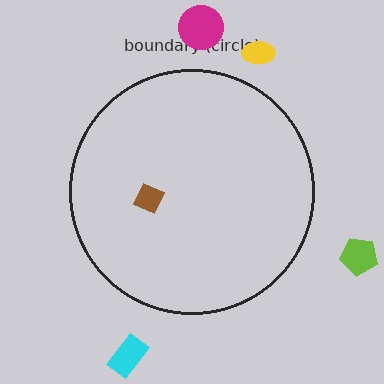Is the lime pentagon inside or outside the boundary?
Outside.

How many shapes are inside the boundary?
1 inside, 4 outside.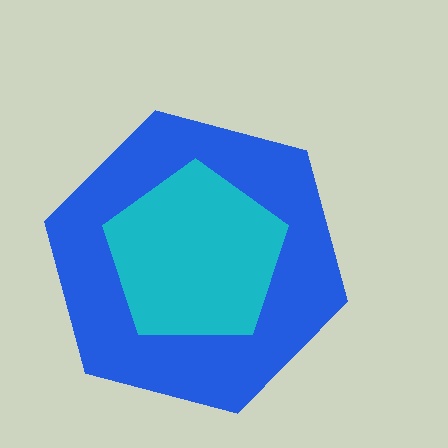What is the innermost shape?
The cyan pentagon.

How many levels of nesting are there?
2.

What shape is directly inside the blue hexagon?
The cyan pentagon.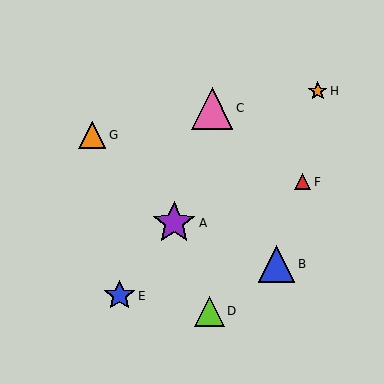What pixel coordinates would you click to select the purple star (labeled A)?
Click at (174, 223) to select the purple star A.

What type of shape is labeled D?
Shape D is a lime triangle.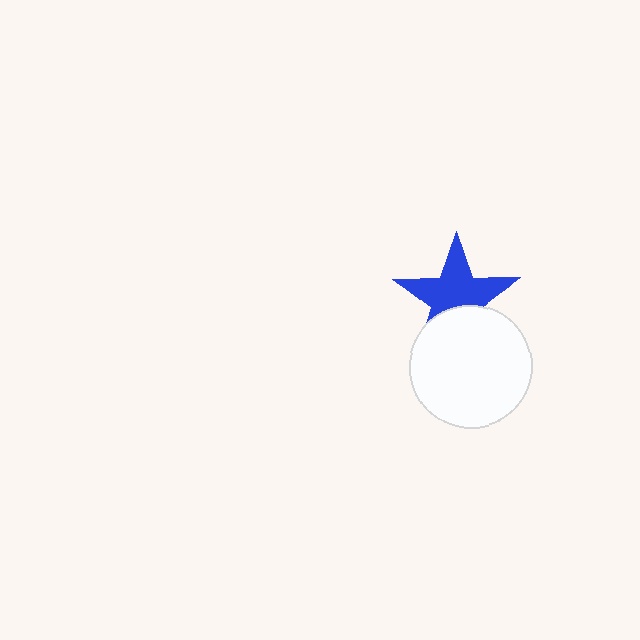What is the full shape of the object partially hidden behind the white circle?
The partially hidden object is a blue star.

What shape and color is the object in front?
The object in front is a white circle.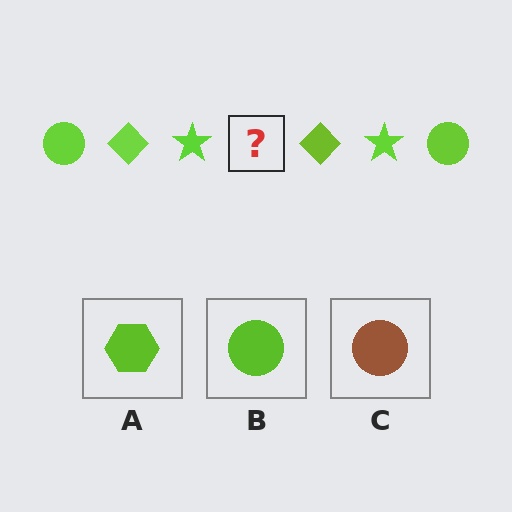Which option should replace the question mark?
Option B.